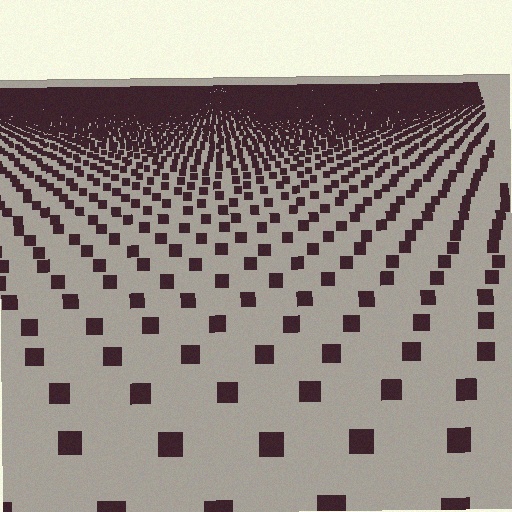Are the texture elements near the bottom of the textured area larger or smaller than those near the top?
Larger. Near the bottom, elements are closer to the viewer and appear at a bigger on-screen size.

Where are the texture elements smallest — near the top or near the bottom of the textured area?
Near the top.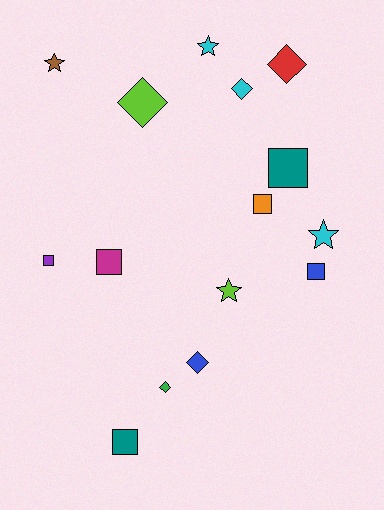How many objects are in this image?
There are 15 objects.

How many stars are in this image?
There are 4 stars.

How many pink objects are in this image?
There are no pink objects.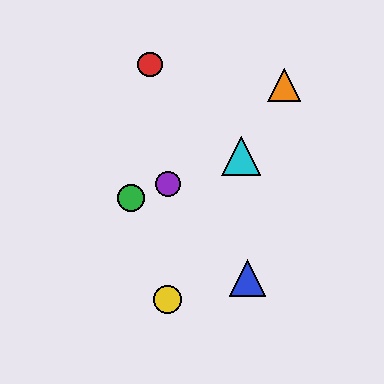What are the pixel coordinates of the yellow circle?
The yellow circle is at (167, 300).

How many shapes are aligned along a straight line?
3 shapes (the green circle, the purple circle, the cyan triangle) are aligned along a straight line.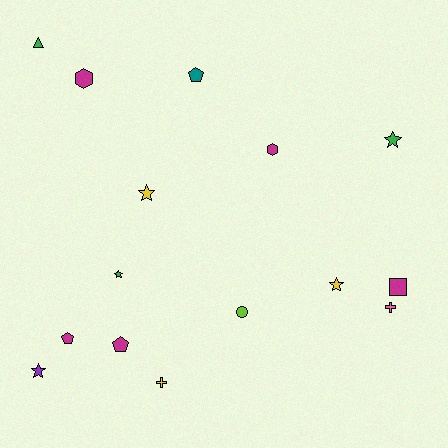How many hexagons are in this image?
There are 2 hexagons.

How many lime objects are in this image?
There is 1 lime object.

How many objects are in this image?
There are 15 objects.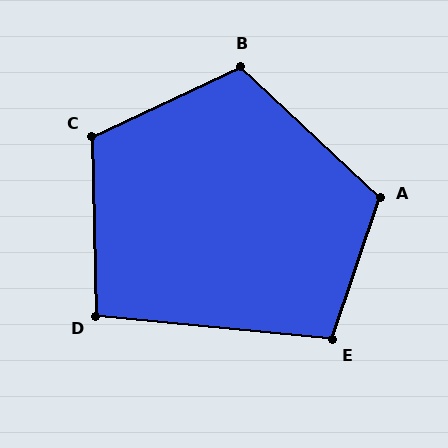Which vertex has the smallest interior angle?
D, at approximately 97 degrees.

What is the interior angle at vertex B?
Approximately 111 degrees (obtuse).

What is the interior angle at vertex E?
Approximately 103 degrees (obtuse).